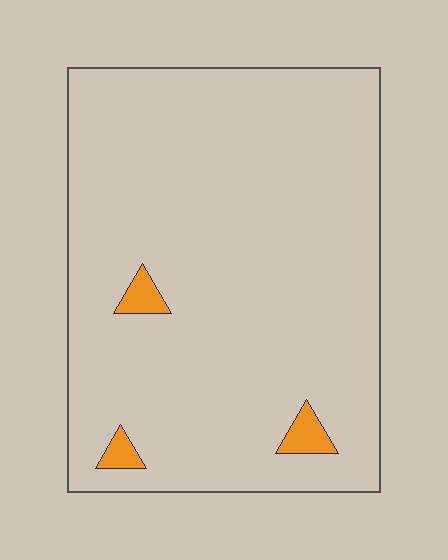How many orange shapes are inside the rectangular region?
3.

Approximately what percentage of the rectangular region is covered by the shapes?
Approximately 5%.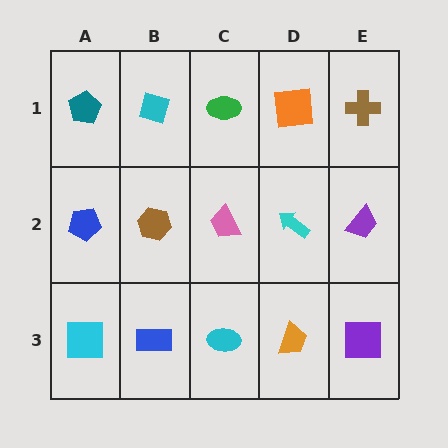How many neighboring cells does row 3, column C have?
3.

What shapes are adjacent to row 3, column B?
A brown hexagon (row 2, column B), a cyan square (row 3, column A), a cyan ellipse (row 3, column C).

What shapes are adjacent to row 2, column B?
A cyan diamond (row 1, column B), a blue rectangle (row 3, column B), a blue pentagon (row 2, column A), a pink trapezoid (row 2, column C).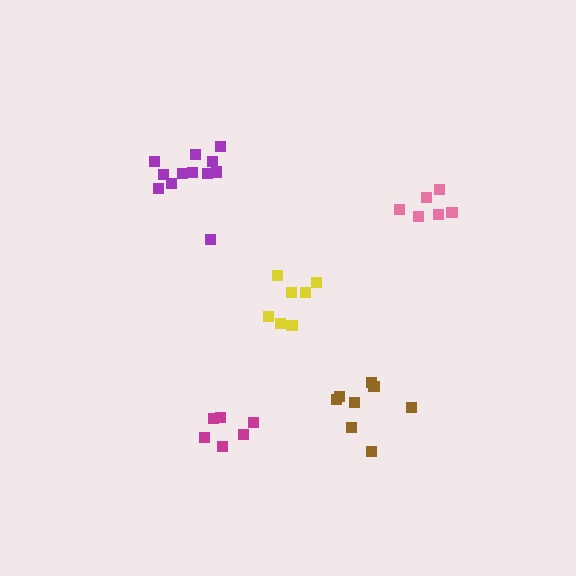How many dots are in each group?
Group 1: 8 dots, Group 2: 6 dots, Group 3: 7 dots, Group 4: 6 dots, Group 5: 12 dots (39 total).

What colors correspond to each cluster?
The clusters are colored: brown, magenta, yellow, pink, purple.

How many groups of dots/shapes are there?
There are 5 groups.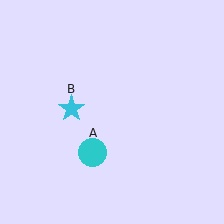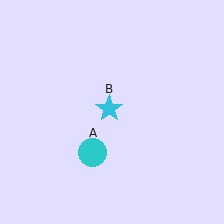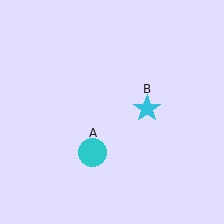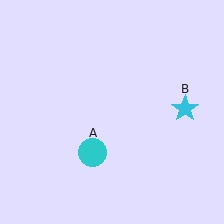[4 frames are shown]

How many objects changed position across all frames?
1 object changed position: cyan star (object B).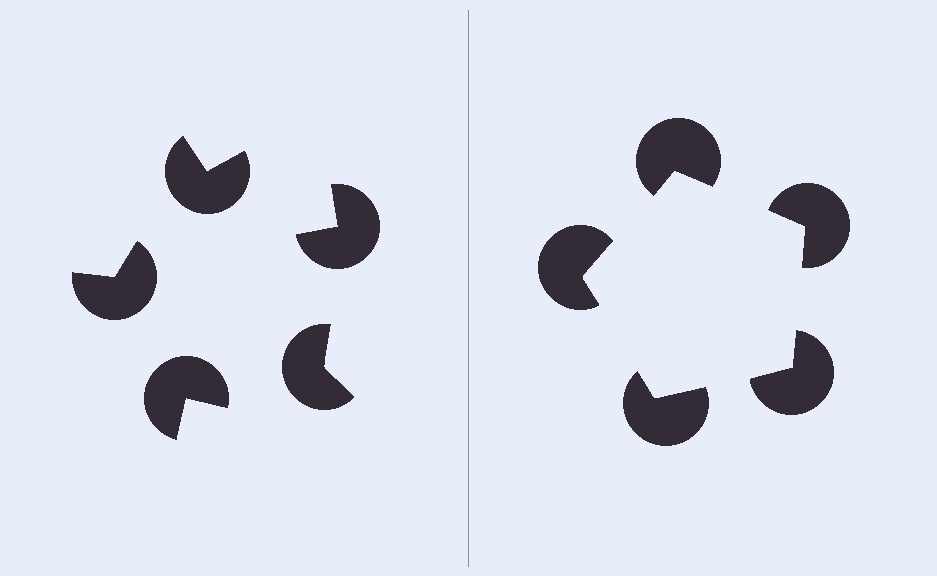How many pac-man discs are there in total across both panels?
10 — 5 on each side.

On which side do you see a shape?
An illusory pentagon appears on the right side. On the left side the wedge cuts are rotated, so no coherent shape forms.